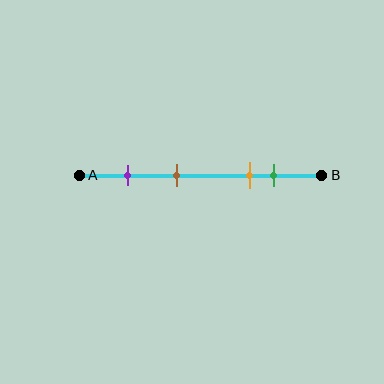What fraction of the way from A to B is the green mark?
The green mark is approximately 80% (0.8) of the way from A to B.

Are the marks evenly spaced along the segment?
No, the marks are not evenly spaced.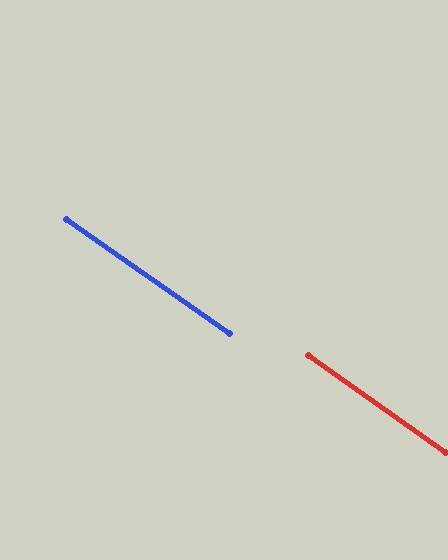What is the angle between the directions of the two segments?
Approximately 0 degrees.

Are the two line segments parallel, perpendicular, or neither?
Parallel — their directions differ by only 0.3°.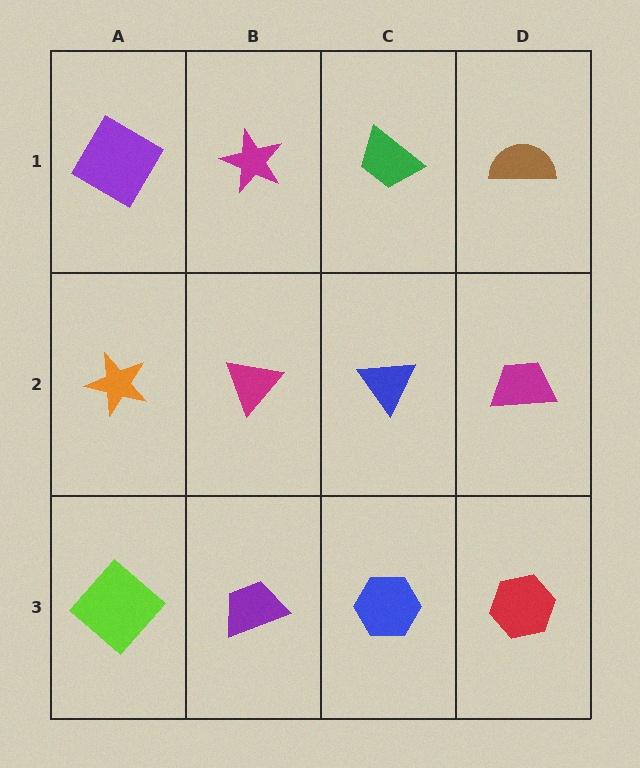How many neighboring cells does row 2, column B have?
4.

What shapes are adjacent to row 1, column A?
An orange star (row 2, column A), a magenta star (row 1, column B).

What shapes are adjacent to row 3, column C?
A blue triangle (row 2, column C), a purple trapezoid (row 3, column B), a red hexagon (row 3, column D).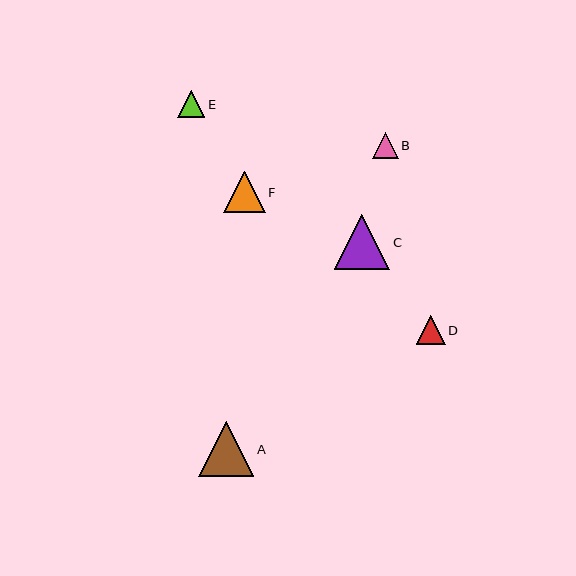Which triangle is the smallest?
Triangle B is the smallest with a size of approximately 26 pixels.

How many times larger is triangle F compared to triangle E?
Triangle F is approximately 1.6 times the size of triangle E.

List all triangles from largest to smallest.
From largest to smallest: C, A, F, D, E, B.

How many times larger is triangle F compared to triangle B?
Triangle F is approximately 1.6 times the size of triangle B.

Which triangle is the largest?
Triangle C is the largest with a size of approximately 56 pixels.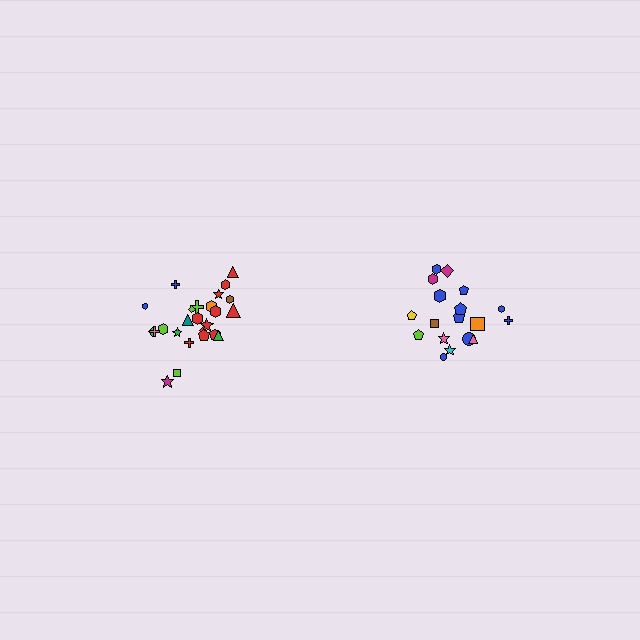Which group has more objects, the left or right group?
The left group.